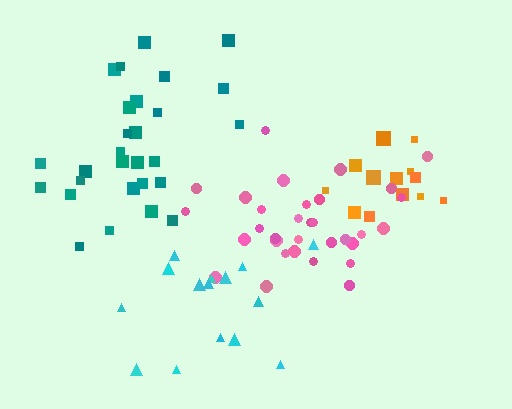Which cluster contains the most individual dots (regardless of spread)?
Pink (32).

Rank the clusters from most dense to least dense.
orange, pink, teal, cyan.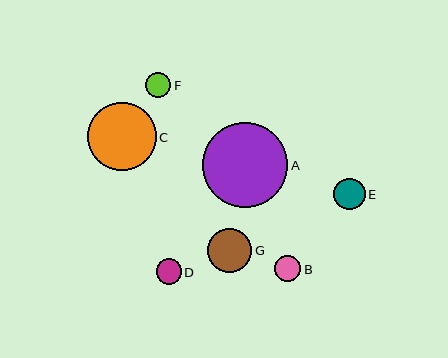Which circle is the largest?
Circle A is the largest with a size of approximately 85 pixels.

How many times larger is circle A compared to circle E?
Circle A is approximately 2.7 times the size of circle E.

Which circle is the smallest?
Circle F is the smallest with a size of approximately 25 pixels.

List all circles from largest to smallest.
From largest to smallest: A, C, G, E, B, D, F.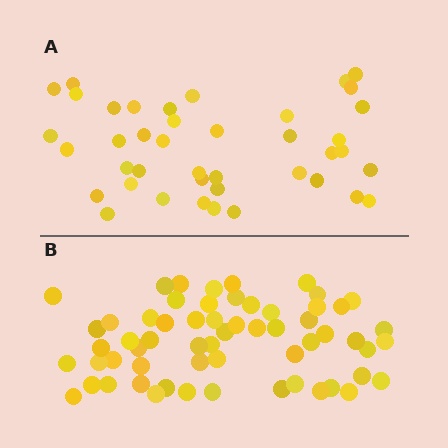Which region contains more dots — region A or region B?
Region B (the bottom region) has more dots.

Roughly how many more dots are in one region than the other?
Region B has approximately 20 more dots than region A.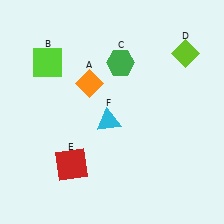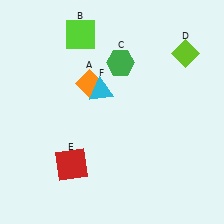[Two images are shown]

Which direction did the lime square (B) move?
The lime square (B) moved right.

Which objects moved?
The objects that moved are: the lime square (B), the cyan triangle (F).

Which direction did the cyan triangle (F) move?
The cyan triangle (F) moved up.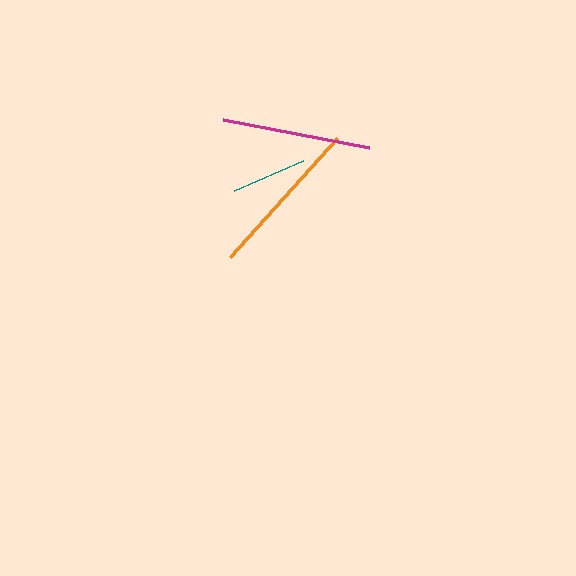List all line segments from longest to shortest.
From longest to shortest: orange, magenta, teal.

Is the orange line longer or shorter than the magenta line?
The orange line is longer than the magenta line.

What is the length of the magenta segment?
The magenta segment is approximately 149 pixels long.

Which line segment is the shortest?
The teal line is the shortest at approximately 75 pixels.